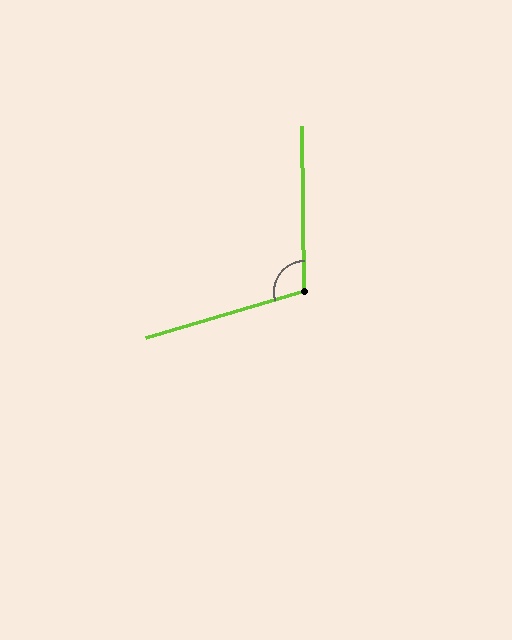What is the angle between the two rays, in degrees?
Approximately 105 degrees.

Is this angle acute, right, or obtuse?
It is obtuse.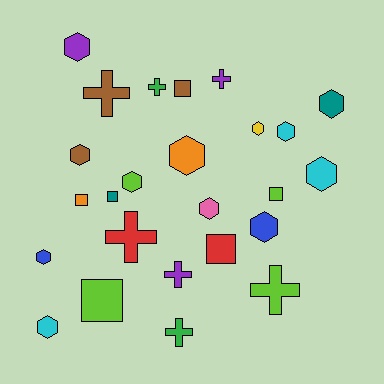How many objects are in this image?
There are 25 objects.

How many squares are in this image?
There are 6 squares.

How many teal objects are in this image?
There are 2 teal objects.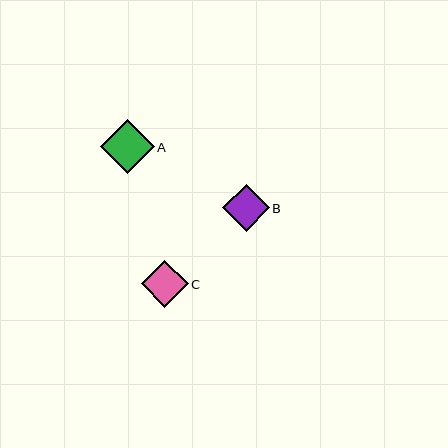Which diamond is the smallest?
Diamond B is the smallest with a size of approximately 46 pixels.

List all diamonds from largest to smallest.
From largest to smallest: A, C, B.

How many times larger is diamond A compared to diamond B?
Diamond A is approximately 1.2 times the size of diamond B.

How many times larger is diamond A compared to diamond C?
Diamond A is approximately 1.2 times the size of diamond C.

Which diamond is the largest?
Diamond A is the largest with a size of approximately 54 pixels.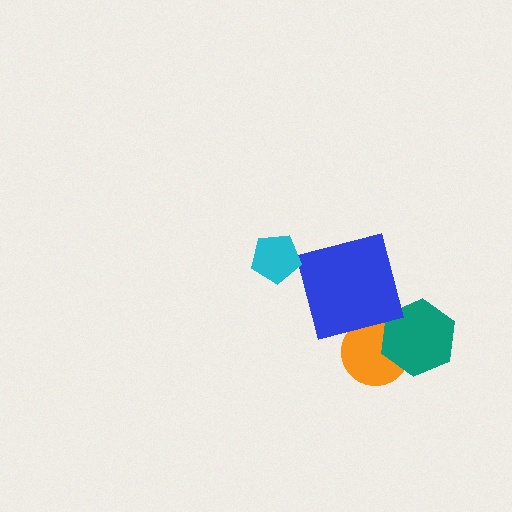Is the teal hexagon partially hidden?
No, no other shape covers it.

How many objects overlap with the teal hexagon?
1 object overlaps with the teal hexagon.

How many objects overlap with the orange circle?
1 object overlaps with the orange circle.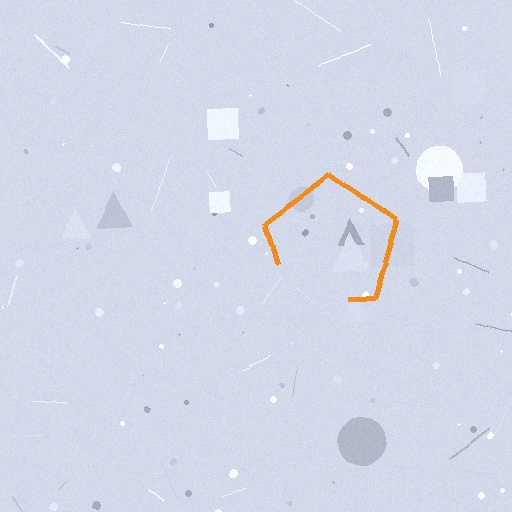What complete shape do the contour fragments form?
The contour fragments form a pentagon.